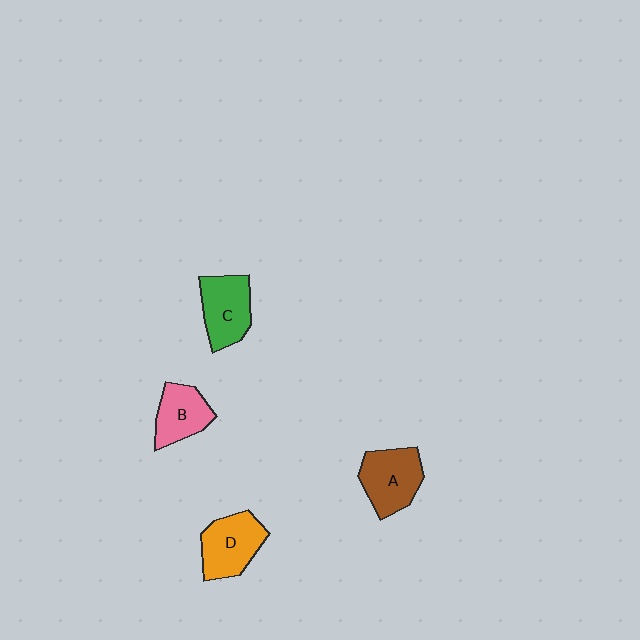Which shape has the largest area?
Shape A (brown).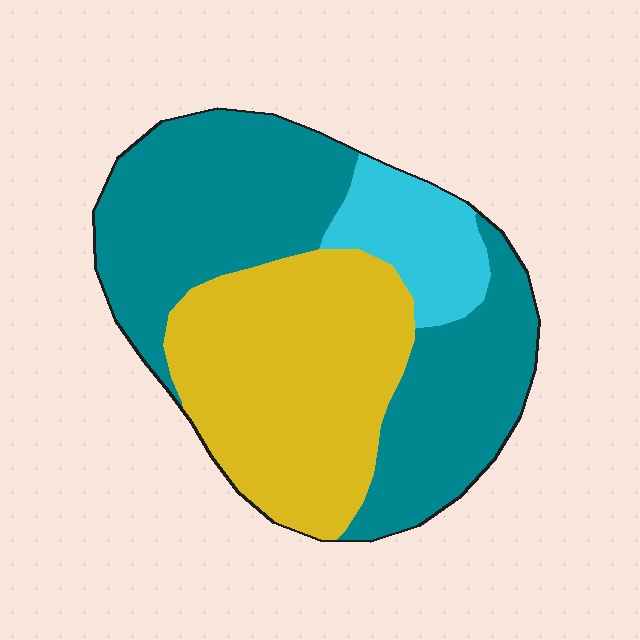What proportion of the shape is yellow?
Yellow takes up about three eighths (3/8) of the shape.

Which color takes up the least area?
Cyan, at roughly 10%.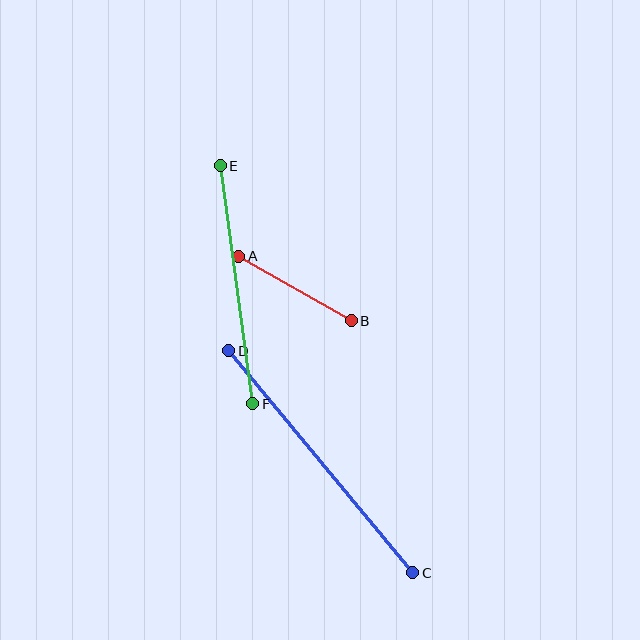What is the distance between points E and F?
The distance is approximately 240 pixels.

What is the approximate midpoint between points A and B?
The midpoint is at approximately (295, 288) pixels.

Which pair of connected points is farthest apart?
Points C and D are farthest apart.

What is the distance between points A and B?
The distance is approximately 130 pixels.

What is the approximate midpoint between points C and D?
The midpoint is at approximately (321, 462) pixels.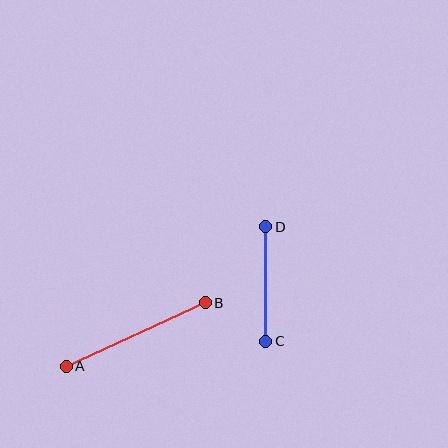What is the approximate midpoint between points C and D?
The midpoint is at approximately (266, 284) pixels.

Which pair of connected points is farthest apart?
Points A and B are farthest apart.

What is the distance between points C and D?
The distance is approximately 114 pixels.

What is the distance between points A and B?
The distance is approximately 153 pixels.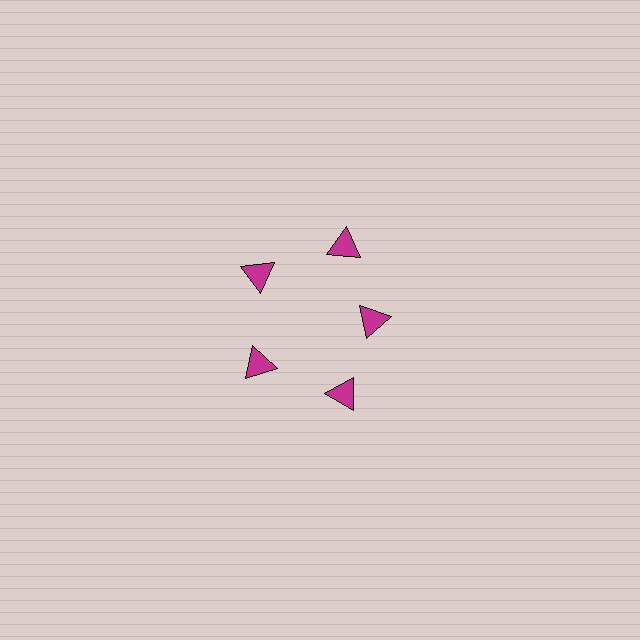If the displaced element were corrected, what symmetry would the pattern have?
It would have 5-fold rotational symmetry — the pattern would map onto itself every 72 degrees.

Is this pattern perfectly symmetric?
No. The 5 magenta triangles are arranged in a ring, but one element near the 3 o'clock position is pulled inward toward the center, breaking the 5-fold rotational symmetry.